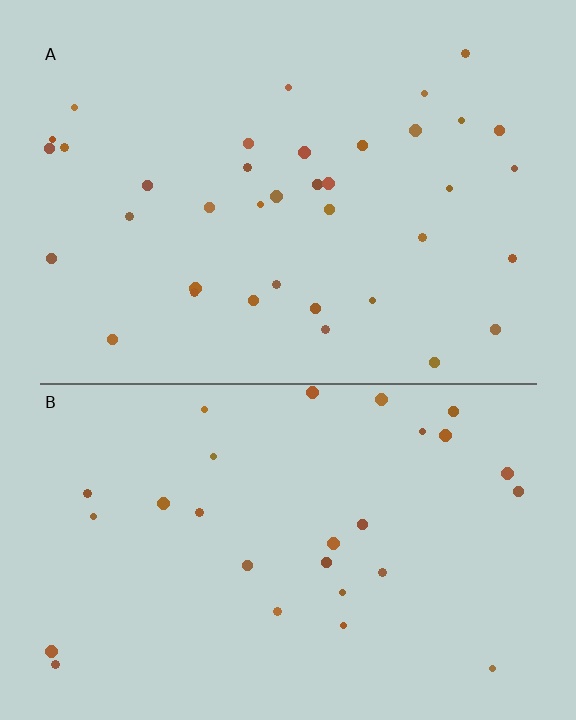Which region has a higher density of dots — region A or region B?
A (the top).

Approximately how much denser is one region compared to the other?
Approximately 1.3× — region A over region B.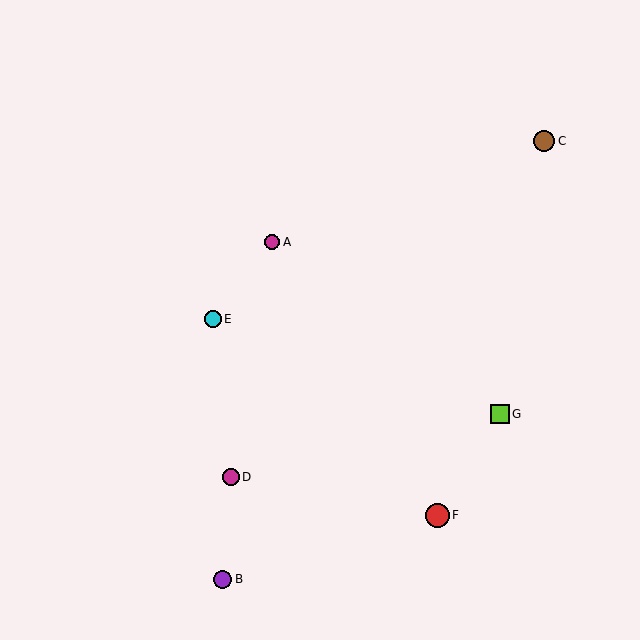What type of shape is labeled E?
Shape E is a cyan circle.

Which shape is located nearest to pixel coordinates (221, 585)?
The purple circle (labeled B) at (223, 579) is nearest to that location.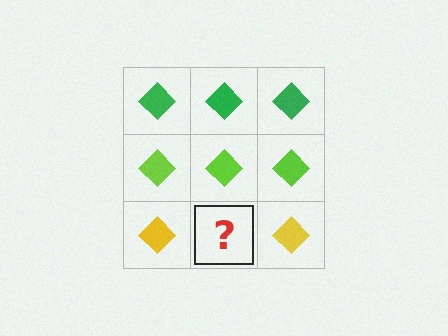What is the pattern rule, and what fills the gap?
The rule is that each row has a consistent color. The gap should be filled with a yellow diamond.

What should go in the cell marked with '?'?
The missing cell should contain a yellow diamond.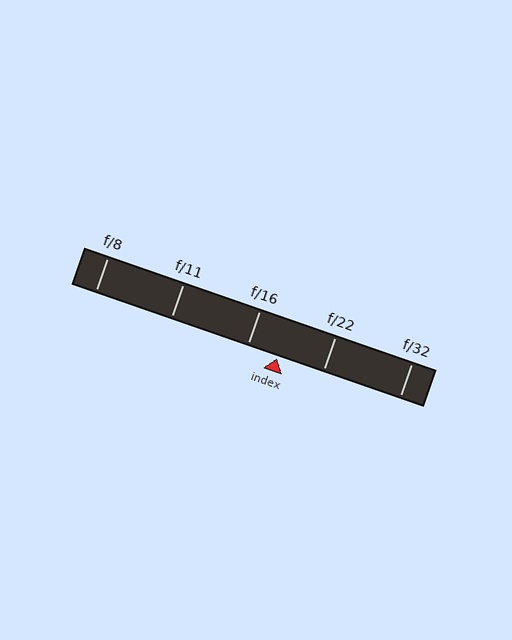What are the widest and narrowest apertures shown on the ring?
The widest aperture shown is f/8 and the narrowest is f/32.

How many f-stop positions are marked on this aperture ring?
There are 5 f-stop positions marked.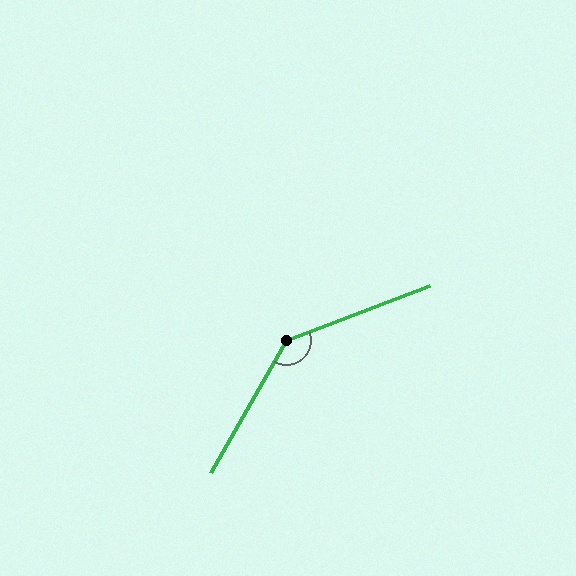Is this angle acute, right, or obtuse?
It is obtuse.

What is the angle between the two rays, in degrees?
Approximately 141 degrees.